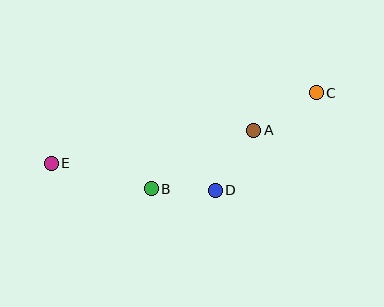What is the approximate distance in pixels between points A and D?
The distance between A and D is approximately 71 pixels.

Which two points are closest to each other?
Points B and D are closest to each other.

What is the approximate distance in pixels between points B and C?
The distance between B and C is approximately 191 pixels.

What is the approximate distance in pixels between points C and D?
The distance between C and D is approximately 141 pixels.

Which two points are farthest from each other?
Points C and E are farthest from each other.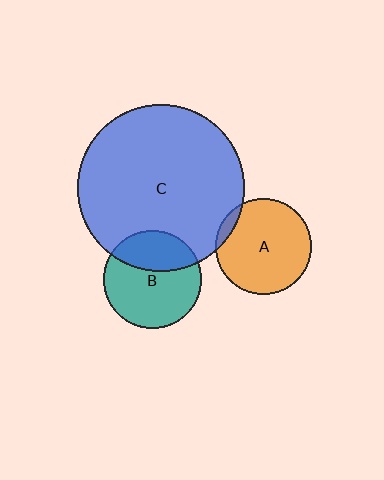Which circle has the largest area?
Circle C (blue).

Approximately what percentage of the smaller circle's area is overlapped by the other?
Approximately 5%.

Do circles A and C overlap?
Yes.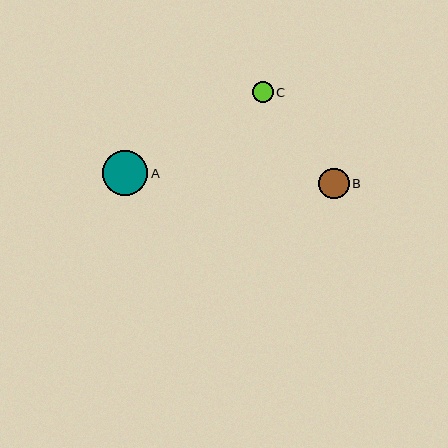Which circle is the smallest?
Circle C is the smallest with a size of approximately 21 pixels.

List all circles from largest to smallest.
From largest to smallest: A, B, C.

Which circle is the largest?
Circle A is the largest with a size of approximately 45 pixels.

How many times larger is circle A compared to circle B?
Circle A is approximately 1.5 times the size of circle B.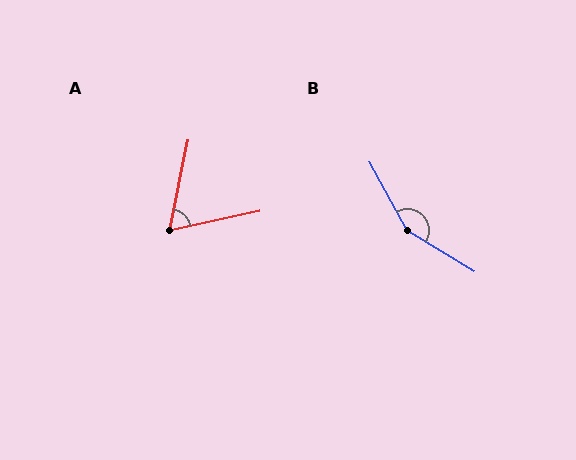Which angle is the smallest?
A, at approximately 66 degrees.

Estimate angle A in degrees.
Approximately 66 degrees.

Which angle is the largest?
B, at approximately 150 degrees.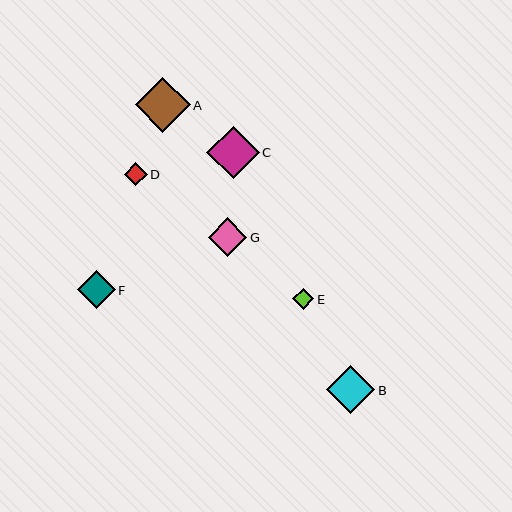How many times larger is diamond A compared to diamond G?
Diamond A is approximately 1.4 times the size of diamond G.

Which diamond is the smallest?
Diamond E is the smallest with a size of approximately 21 pixels.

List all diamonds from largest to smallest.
From largest to smallest: A, C, B, G, F, D, E.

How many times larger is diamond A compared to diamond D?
Diamond A is approximately 2.4 times the size of diamond D.